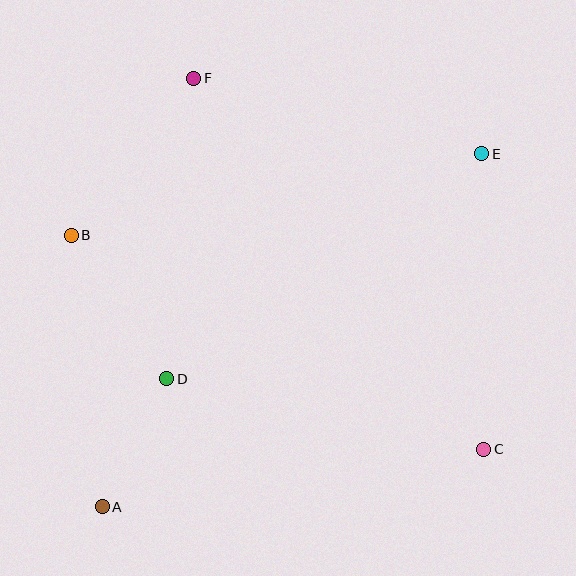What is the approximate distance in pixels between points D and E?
The distance between D and E is approximately 387 pixels.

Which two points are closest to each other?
Points A and D are closest to each other.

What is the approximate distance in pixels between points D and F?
The distance between D and F is approximately 301 pixels.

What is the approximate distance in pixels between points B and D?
The distance between B and D is approximately 172 pixels.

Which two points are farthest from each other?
Points A and E are farthest from each other.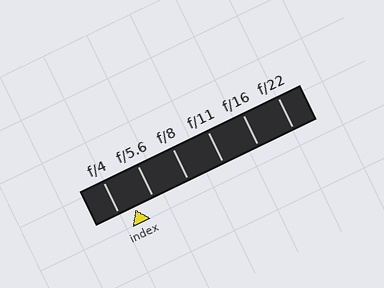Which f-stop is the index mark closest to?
The index mark is closest to f/4.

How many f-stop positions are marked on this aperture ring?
There are 6 f-stop positions marked.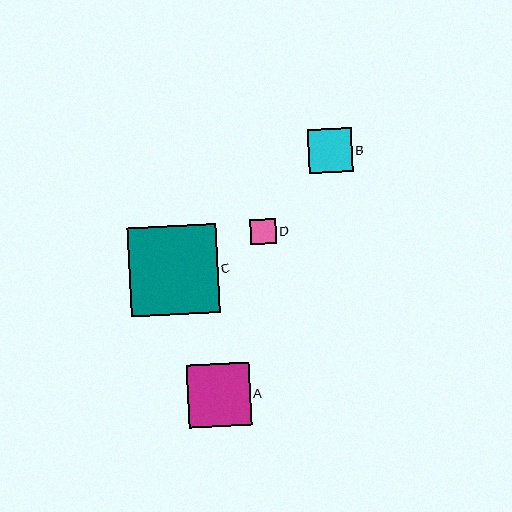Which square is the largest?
Square C is the largest with a size of approximately 89 pixels.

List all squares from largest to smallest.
From largest to smallest: C, A, B, D.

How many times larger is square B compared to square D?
Square B is approximately 1.7 times the size of square D.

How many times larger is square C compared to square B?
Square C is approximately 2.0 times the size of square B.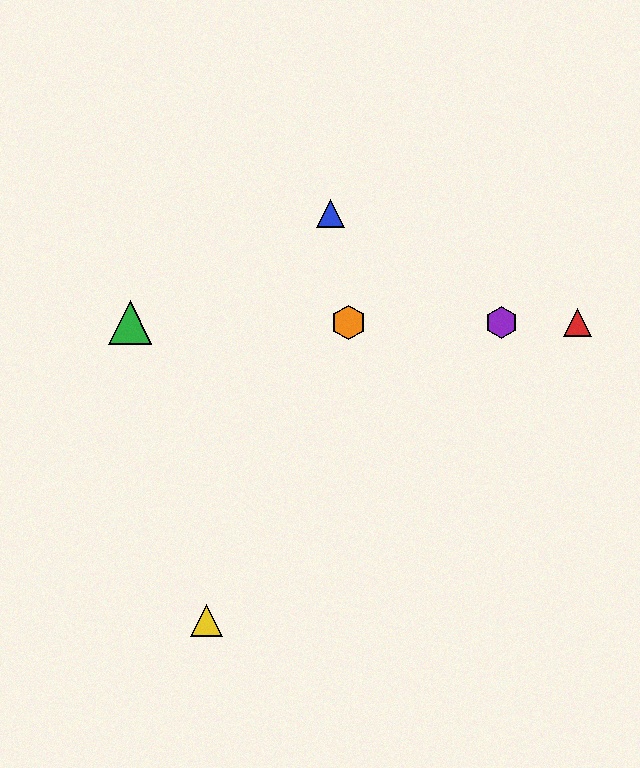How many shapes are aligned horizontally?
4 shapes (the red triangle, the green triangle, the purple hexagon, the orange hexagon) are aligned horizontally.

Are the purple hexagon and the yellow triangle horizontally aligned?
No, the purple hexagon is at y≈322 and the yellow triangle is at y≈621.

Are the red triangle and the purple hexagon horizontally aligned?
Yes, both are at y≈322.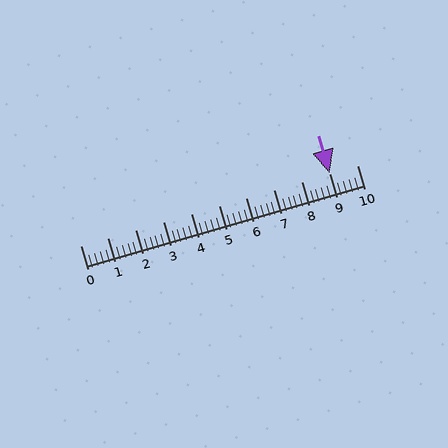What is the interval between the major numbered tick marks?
The major tick marks are spaced 1 units apart.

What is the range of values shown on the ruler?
The ruler shows values from 0 to 10.